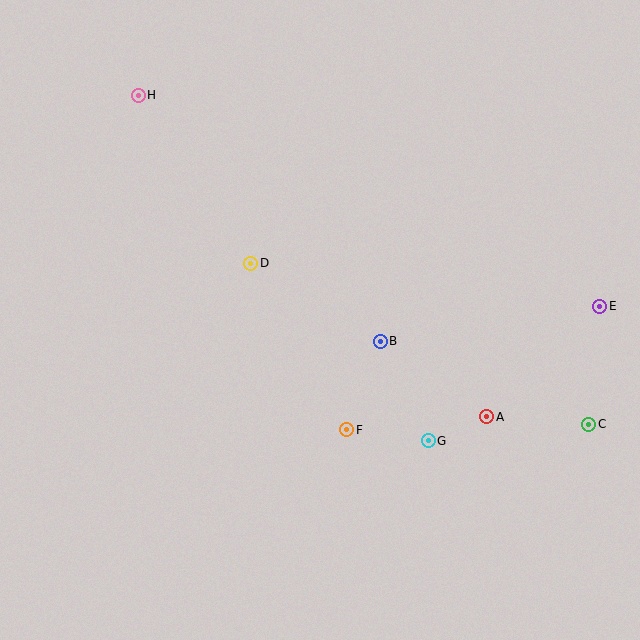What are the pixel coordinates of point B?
Point B is at (380, 341).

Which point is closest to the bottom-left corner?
Point F is closest to the bottom-left corner.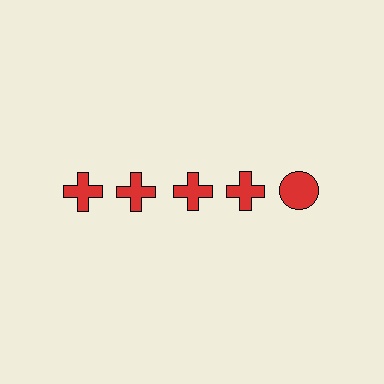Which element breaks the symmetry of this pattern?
The red circle in the top row, rightmost column breaks the symmetry. All other shapes are red crosses.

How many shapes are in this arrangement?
There are 5 shapes arranged in a grid pattern.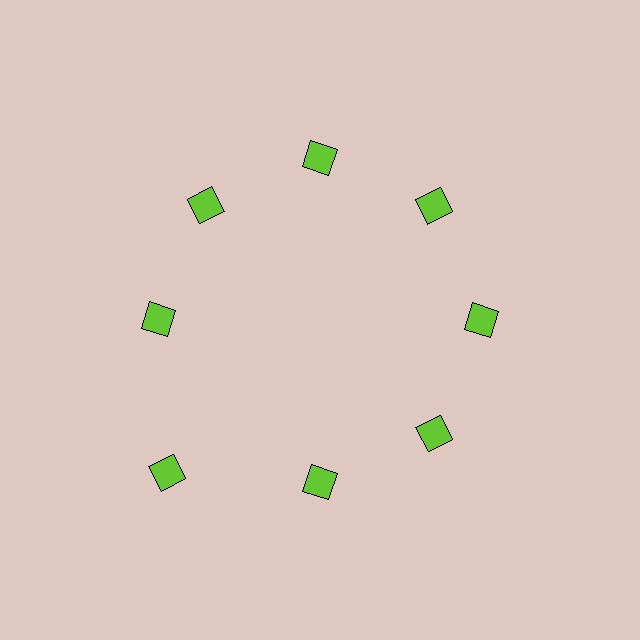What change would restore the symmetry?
The symmetry would be restored by moving it inward, back onto the ring so that all 8 diamonds sit at equal angles and equal distance from the center.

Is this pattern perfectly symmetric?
No. The 8 lime diamonds are arranged in a ring, but one element near the 8 o'clock position is pushed outward from the center, breaking the 8-fold rotational symmetry.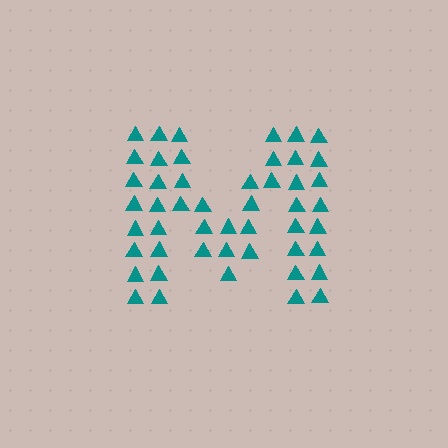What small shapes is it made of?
It is made of small triangles.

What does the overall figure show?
The overall figure shows the letter M.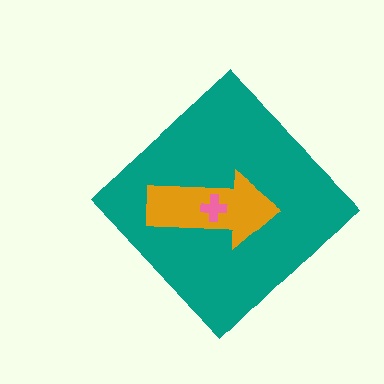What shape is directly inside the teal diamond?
The orange arrow.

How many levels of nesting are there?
3.